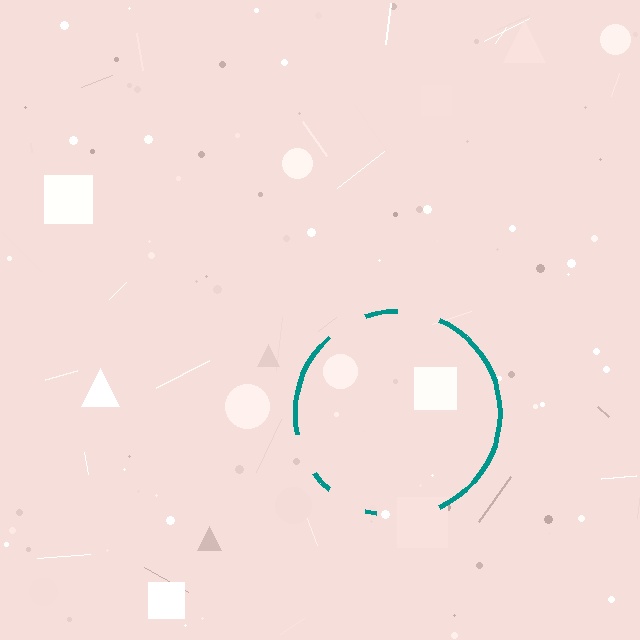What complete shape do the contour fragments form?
The contour fragments form a circle.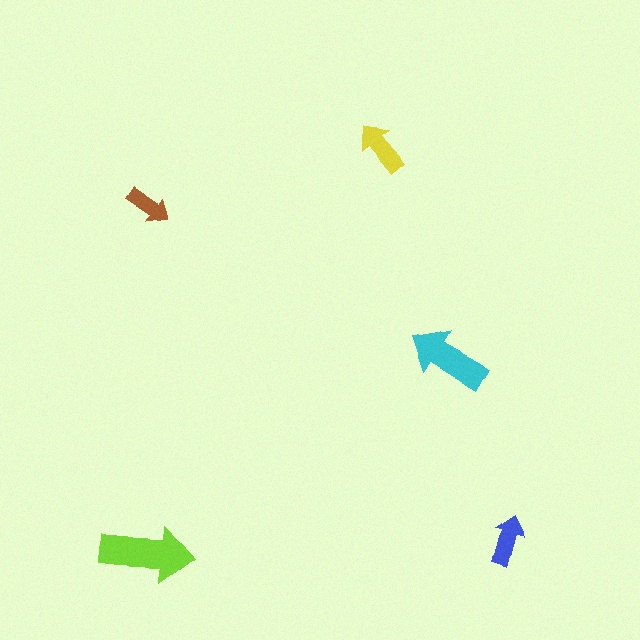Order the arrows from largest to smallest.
the lime one, the cyan one, the yellow one, the blue one, the brown one.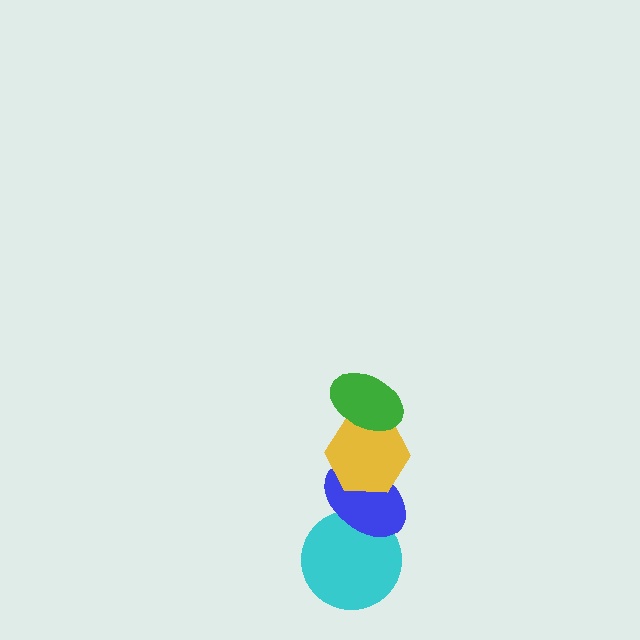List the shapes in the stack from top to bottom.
From top to bottom: the green ellipse, the yellow hexagon, the blue ellipse, the cyan circle.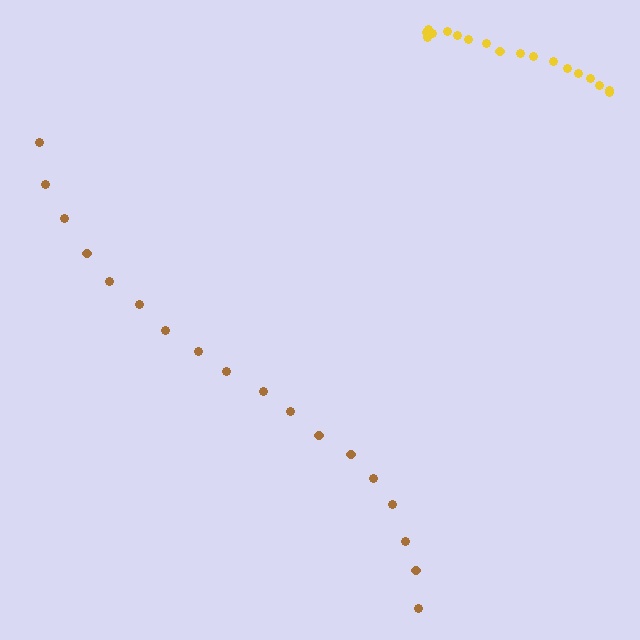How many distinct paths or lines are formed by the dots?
There are 2 distinct paths.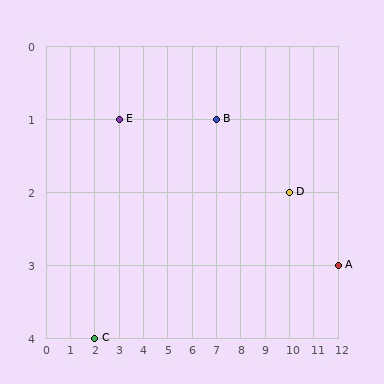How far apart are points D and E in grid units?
Points D and E are 7 columns and 1 row apart (about 7.1 grid units diagonally).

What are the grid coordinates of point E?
Point E is at grid coordinates (3, 1).